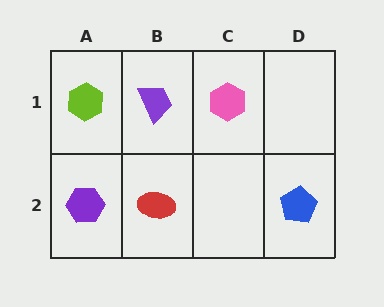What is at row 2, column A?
A purple hexagon.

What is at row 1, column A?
A lime hexagon.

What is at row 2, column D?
A blue pentagon.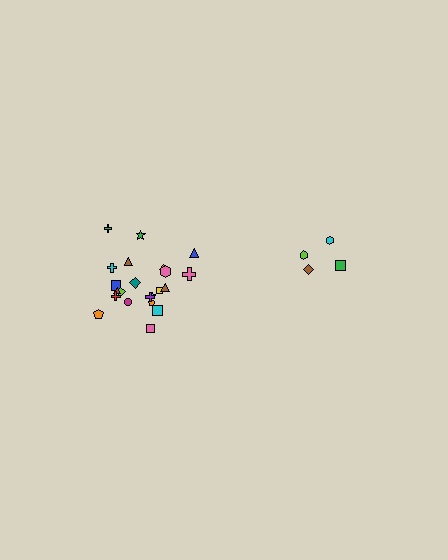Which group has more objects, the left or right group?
The left group.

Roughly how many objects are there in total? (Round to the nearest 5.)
Roughly 25 objects in total.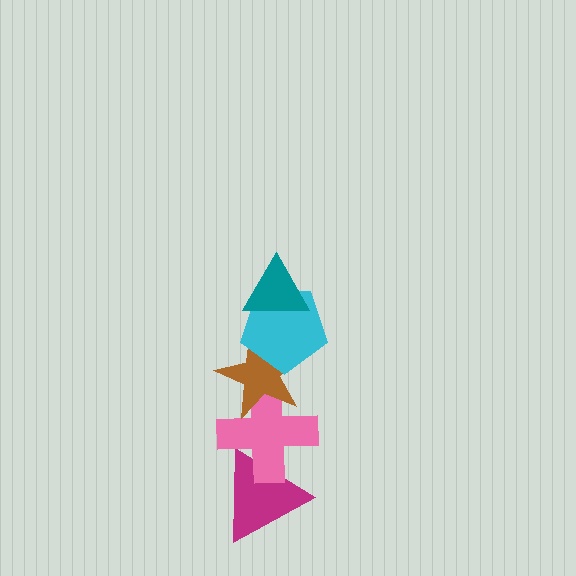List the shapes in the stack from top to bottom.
From top to bottom: the teal triangle, the cyan pentagon, the brown star, the pink cross, the magenta triangle.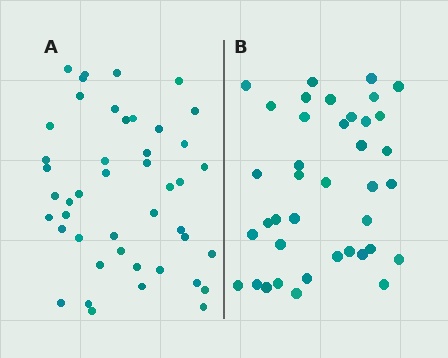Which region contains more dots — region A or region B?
Region A (the left region) has more dots.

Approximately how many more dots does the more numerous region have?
Region A has about 6 more dots than region B.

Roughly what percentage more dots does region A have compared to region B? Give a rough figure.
About 15% more.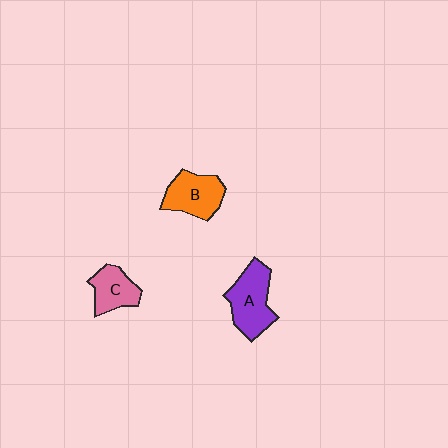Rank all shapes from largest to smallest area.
From largest to smallest: A (purple), B (orange), C (pink).